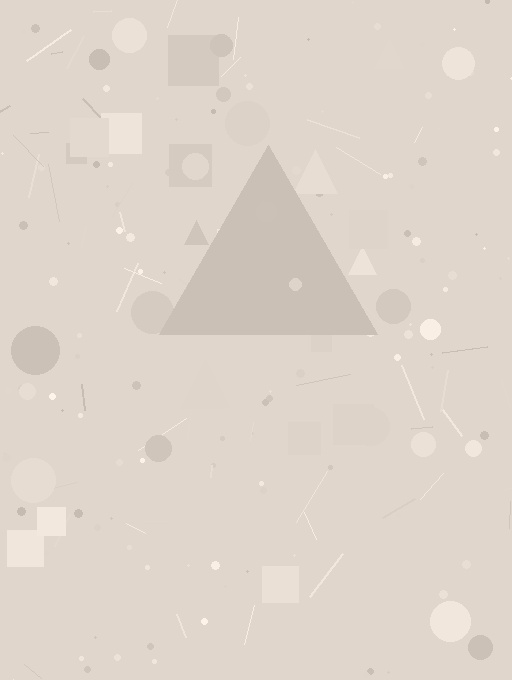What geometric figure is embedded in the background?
A triangle is embedded in the background.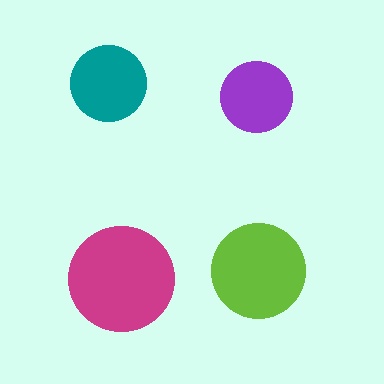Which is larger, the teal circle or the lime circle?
The lime one.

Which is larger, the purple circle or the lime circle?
The lime one.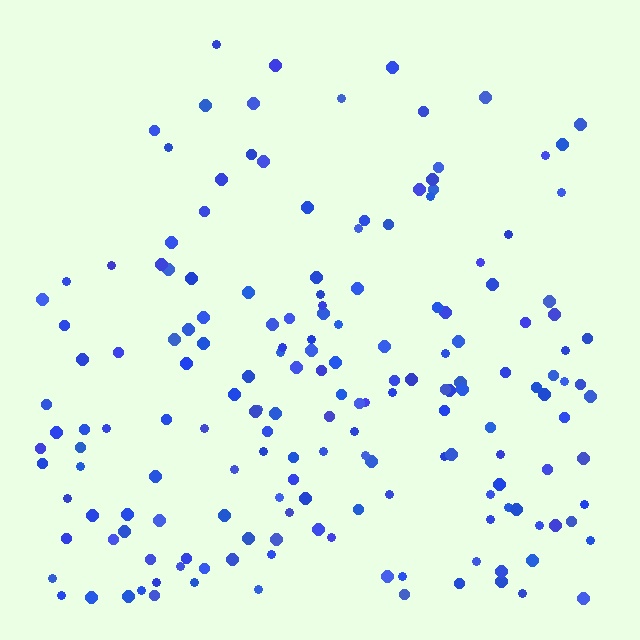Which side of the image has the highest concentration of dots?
The bottom.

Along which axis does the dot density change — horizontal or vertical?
Vertical.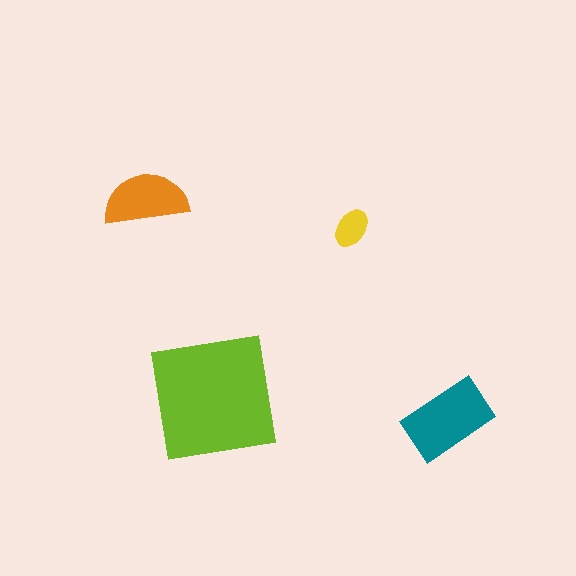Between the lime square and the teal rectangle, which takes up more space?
The lime square.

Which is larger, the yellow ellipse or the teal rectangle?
The teal rectangle.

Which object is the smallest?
The yellow ellipse.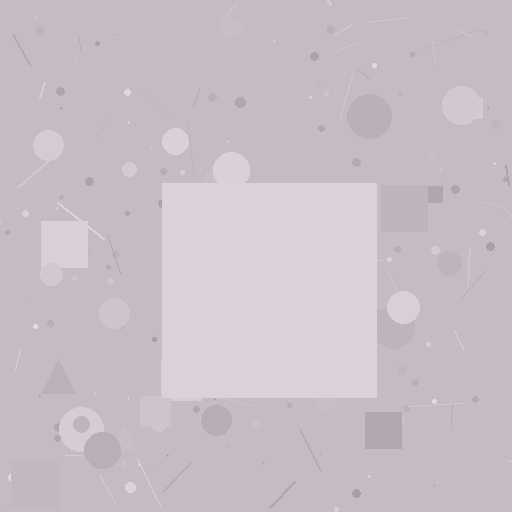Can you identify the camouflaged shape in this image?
The camouflaged shape is a square.